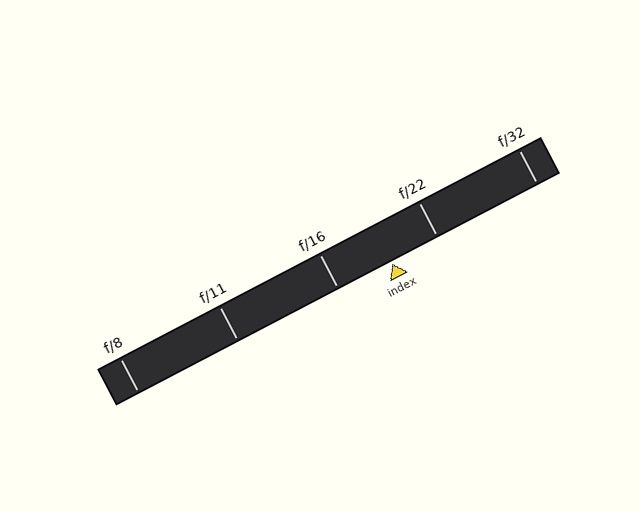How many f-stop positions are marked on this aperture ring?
There are 5 f-stop positions marked.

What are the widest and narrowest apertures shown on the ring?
The widest aperture shown is f/8 and the narrowest is f/32.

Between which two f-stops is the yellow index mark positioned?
The index mark is between f/16 and f/22.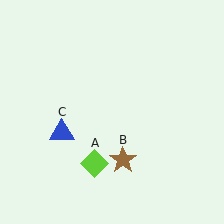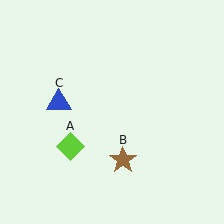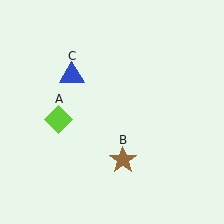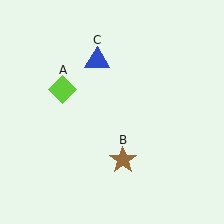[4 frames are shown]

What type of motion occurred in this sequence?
The lime diamond (object A), blue triangle (object C) rotated clockwise around the center of the scene.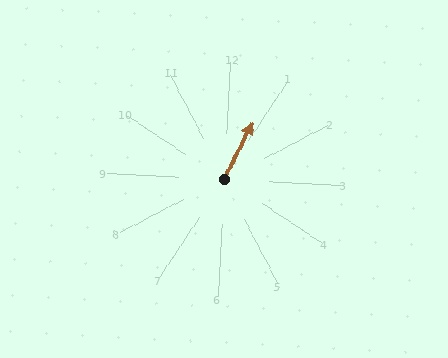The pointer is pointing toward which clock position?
Roughly 1 o'clock.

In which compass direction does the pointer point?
Northeast.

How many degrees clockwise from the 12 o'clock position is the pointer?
Approximately 24 degrees.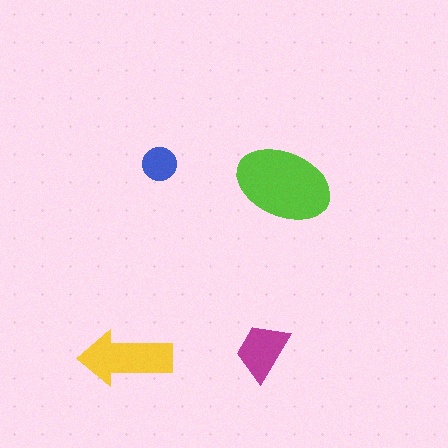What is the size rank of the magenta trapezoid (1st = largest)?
3rd.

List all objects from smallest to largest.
The blue circle, the magenta trapezoid, the yellow arrow, the lime ellipse.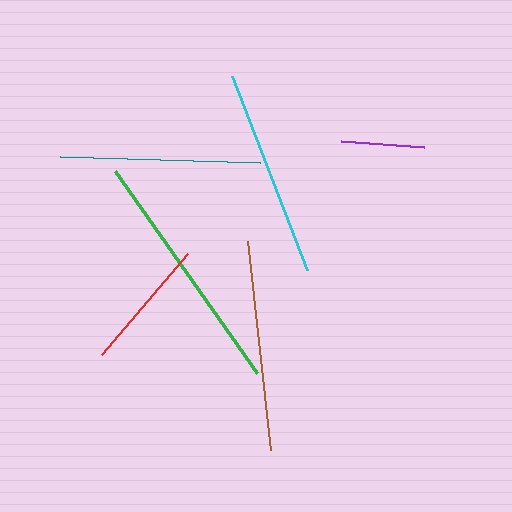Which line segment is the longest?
The green line is the longest at approximately 247 pixels.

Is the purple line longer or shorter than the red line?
The red line is longer than the purple line.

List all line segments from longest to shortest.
From longest to shortest: green, brown, cyan, teal, red, purple.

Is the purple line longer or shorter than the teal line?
The teal line is longer than the purple line.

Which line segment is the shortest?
The purple line is the shortest at approximately 83 pixels.